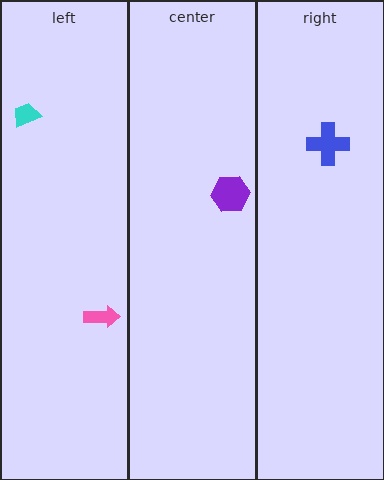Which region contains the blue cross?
The right region.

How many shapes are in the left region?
2.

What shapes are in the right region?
The blue cross.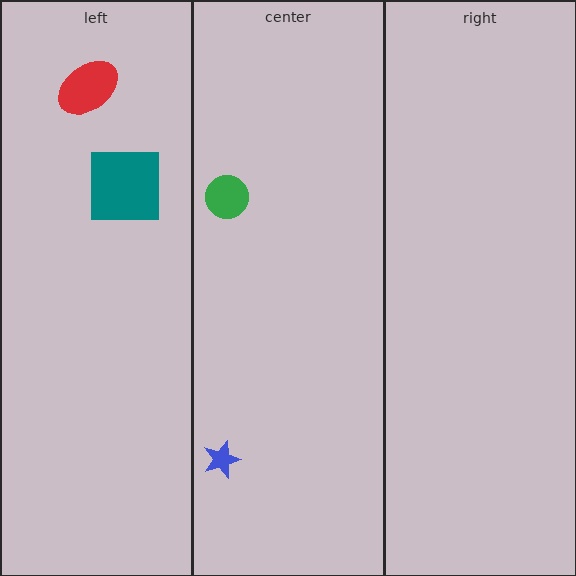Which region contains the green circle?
The center region.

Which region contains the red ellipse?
The left region.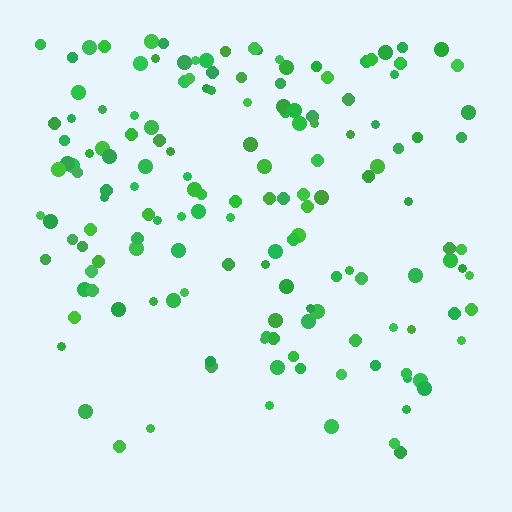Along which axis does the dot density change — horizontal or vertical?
Vertical.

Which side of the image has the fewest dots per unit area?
The bottom.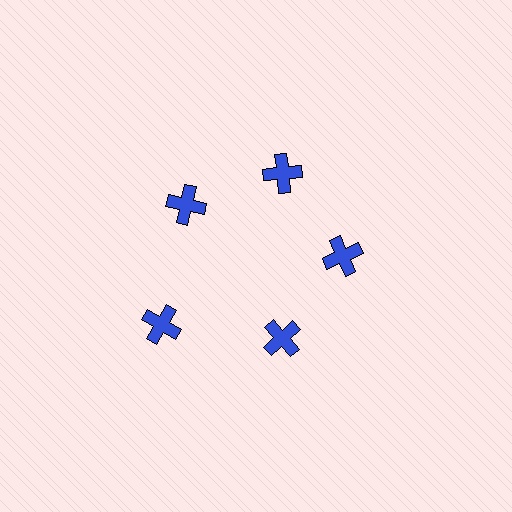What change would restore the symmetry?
The symmetry would be restored by moving it inward, back onto the ring so that all 5 crosses sit at equal angles and equal distance from the center.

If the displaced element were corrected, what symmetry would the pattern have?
It would have 5-fold rotational symmetry — the pattern would map onto itself every 72 degrees.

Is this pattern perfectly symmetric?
No. The 5 blue crosses are arranged in a ring, but one element near the 8 o'clock position is pushed outward from the center, breaking the 5-fold rotational symmetry.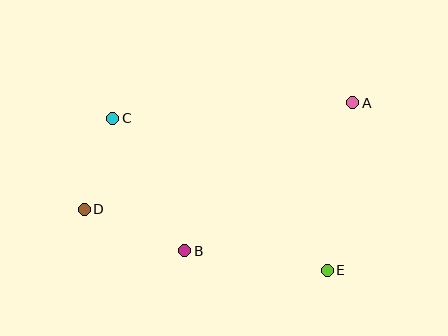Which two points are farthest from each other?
Points A and D are farthest from each other.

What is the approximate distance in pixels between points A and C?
The distance between A and C is approximately 241 pixels.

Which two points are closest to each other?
Points C and D are closest to each other.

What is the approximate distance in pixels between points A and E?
The distance between A and E is approximately 170 pixels.